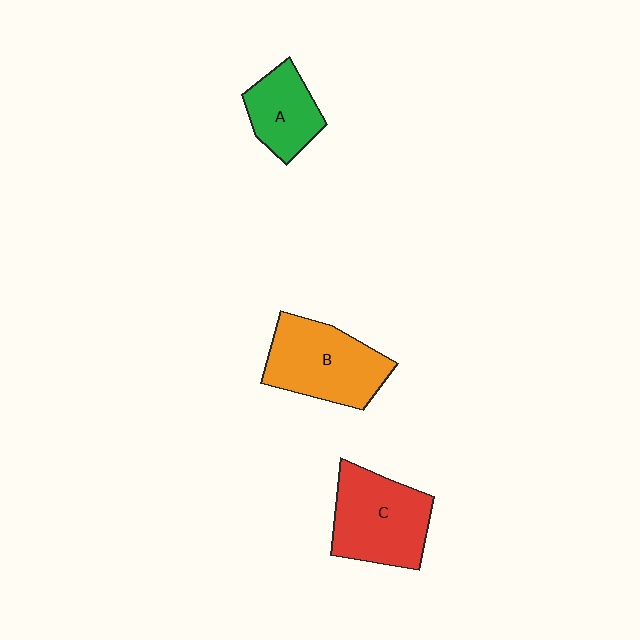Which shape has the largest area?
Shape B (orange).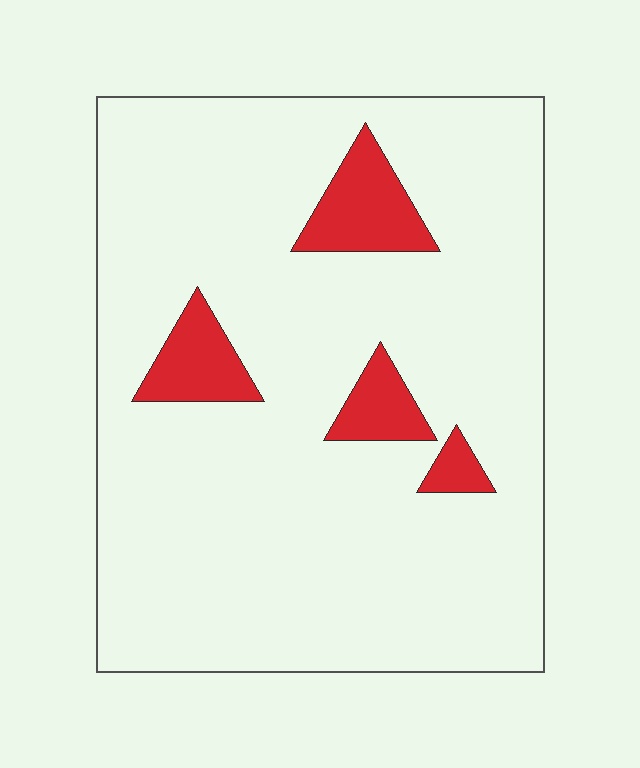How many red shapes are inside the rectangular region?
4.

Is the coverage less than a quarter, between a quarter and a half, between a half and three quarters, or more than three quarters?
Less than a quarter.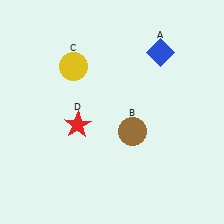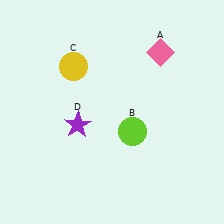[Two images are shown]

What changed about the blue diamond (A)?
In Image 1, A is blue. In Image 2, it changed to pink.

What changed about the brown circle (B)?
In Image 1, B is brown. In Image 2, it changed to lime.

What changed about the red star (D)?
In Image 1, D is red. In Image 2, it changed to purple.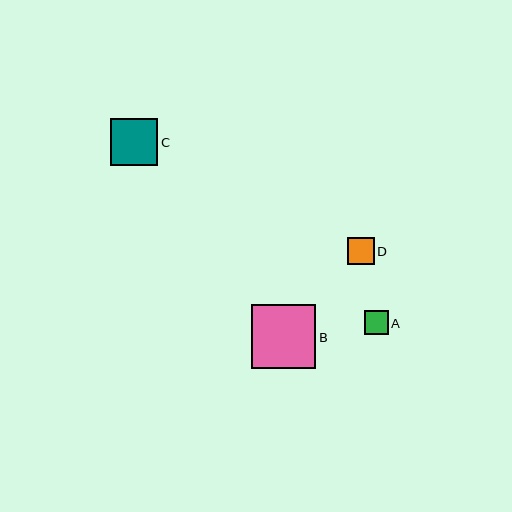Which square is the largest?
Square B is the largest with a size of approximately 64 pixels.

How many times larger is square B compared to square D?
Square B is approximately 2.4 times the size of square D.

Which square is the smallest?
Square A is the smallest with a size of approximately 23 pixels.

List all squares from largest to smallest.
From largest to smallest: B, C, D, A.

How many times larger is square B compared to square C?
Square B is approximately 1.4 times the size of square C.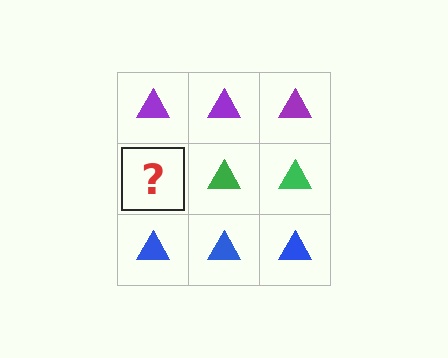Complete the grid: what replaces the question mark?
The question mark should be replaced with a green triangle.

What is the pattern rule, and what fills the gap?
The rule is that each row has a consistent color. The gap should be filled with a green triangle.